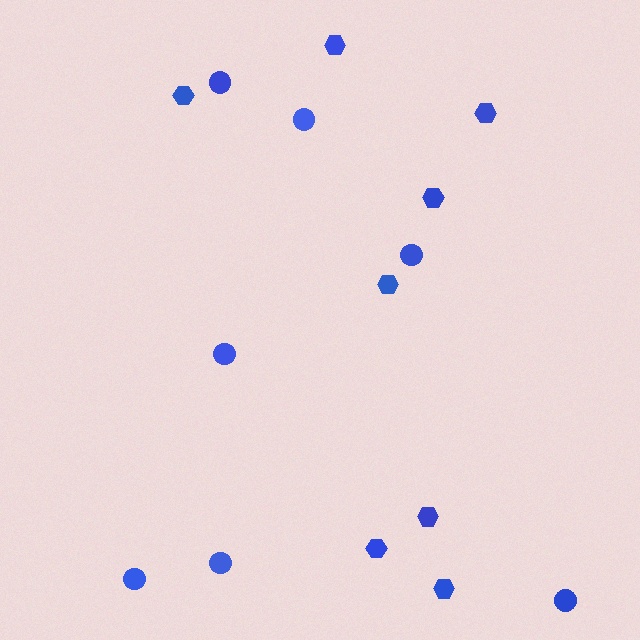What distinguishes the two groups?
There are 2 groups: one group of hexagons (8) and one group of circles (7).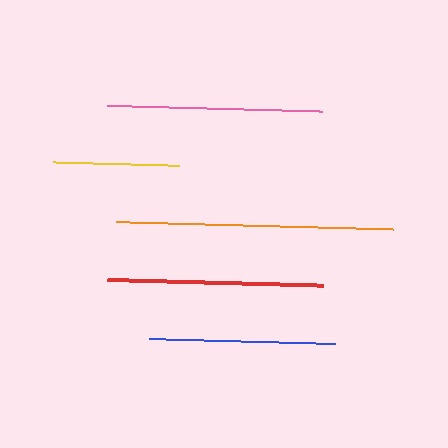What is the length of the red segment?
The red segment is approximately 216 pixels long.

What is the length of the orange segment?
The orange segment is approximately 276 pixels long.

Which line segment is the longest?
The orange line is the longest at approximately 276 pixels.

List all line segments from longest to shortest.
From longest to shortest: orange, red, pink, blue, yellow.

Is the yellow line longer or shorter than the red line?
The red line is longer than the yellow line.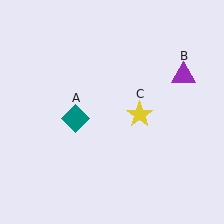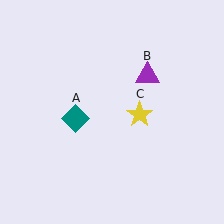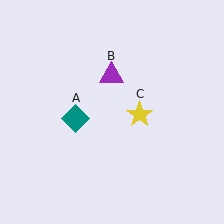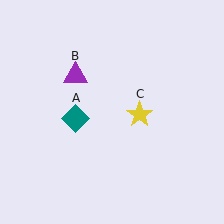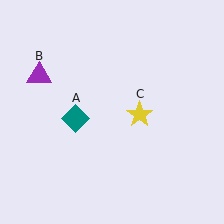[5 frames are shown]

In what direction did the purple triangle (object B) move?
The purple triangle (object B) moved left.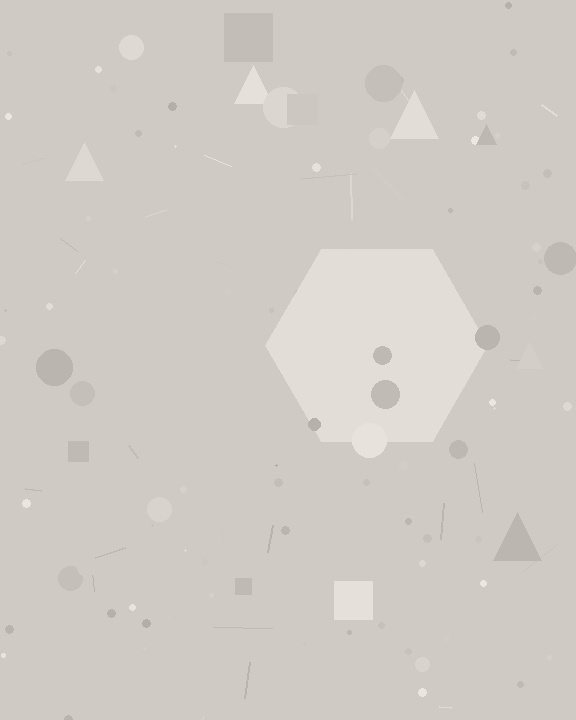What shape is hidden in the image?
A hexagon is hidden in the image.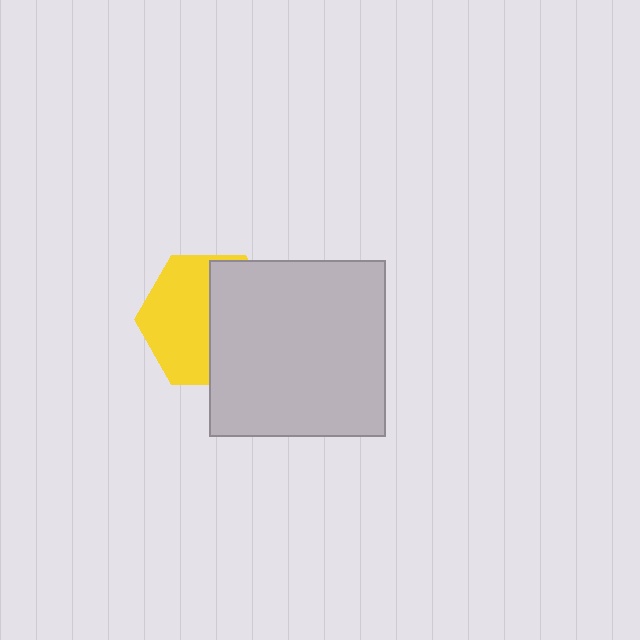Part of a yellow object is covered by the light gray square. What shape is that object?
It is a hexagon.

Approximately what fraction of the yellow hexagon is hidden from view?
Roughly 48% of the yellow hexagon is hidden behind the light gray square.